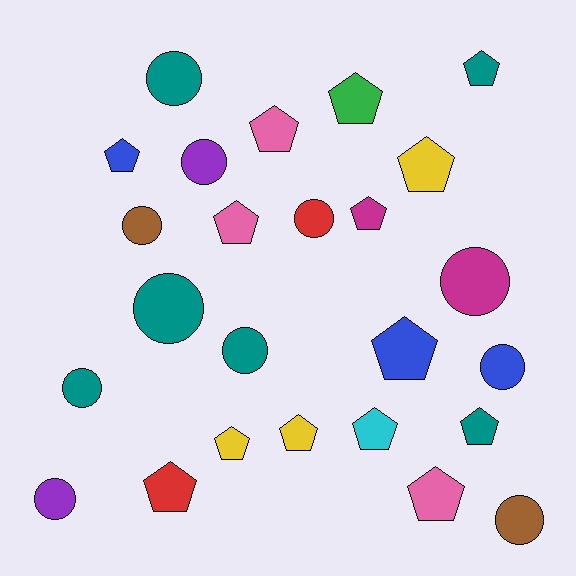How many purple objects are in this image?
There are 2 purple objects.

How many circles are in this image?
There are 11 circles.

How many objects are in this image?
There are 25 objects.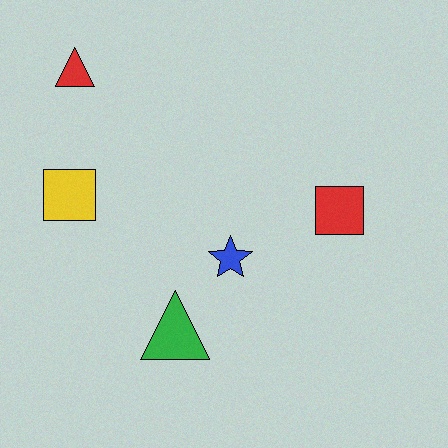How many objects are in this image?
There are 5 objects.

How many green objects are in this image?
There is 1 green object.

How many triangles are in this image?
There are 2 triangles.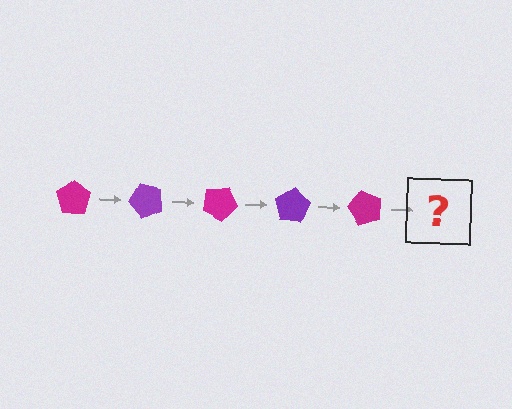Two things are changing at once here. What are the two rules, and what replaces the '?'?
The two rules are that it rotates 50 degrees each step and the color cycles through magenta and purple. The '?' should be a purple pentagon, rotated 250 degrees from the start.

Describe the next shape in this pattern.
It should be a purple pentagon, rotated 250 degrees from the start.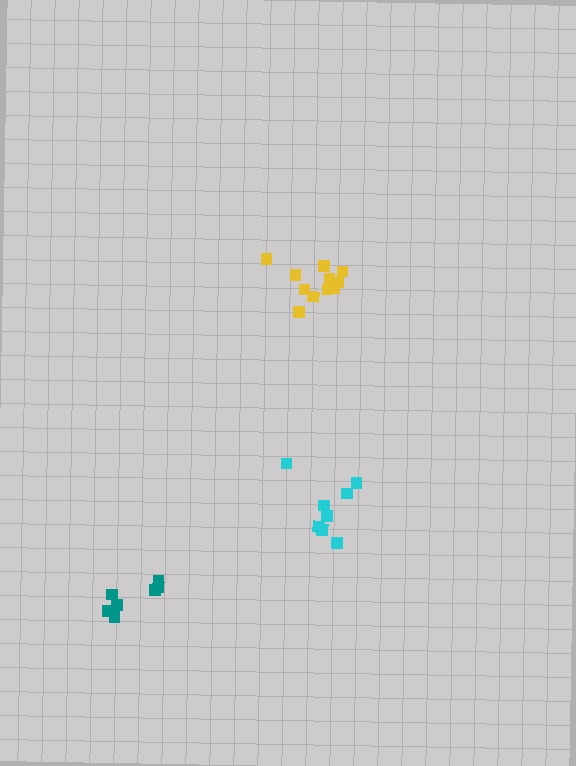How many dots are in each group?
Group 1: 8 dots, Group 2: 11 dots, Group 3: 7 dots (26 total).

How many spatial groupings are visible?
There are 3 spatial groupings.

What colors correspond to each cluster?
The clusters are colored: cyan, yellow, teal.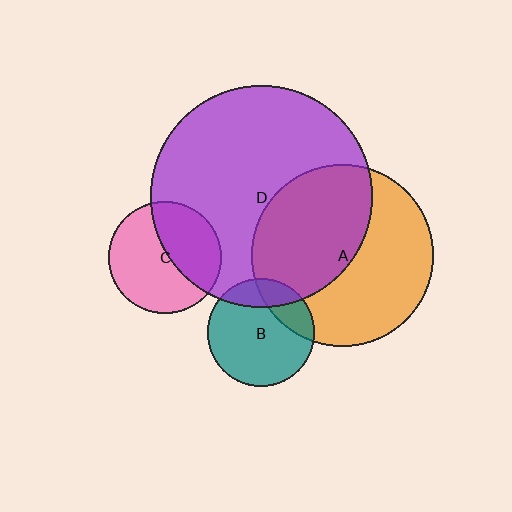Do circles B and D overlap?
Yes.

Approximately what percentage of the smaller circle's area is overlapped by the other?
Approximately 20%.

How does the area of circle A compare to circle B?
Approximately 2.9 times.